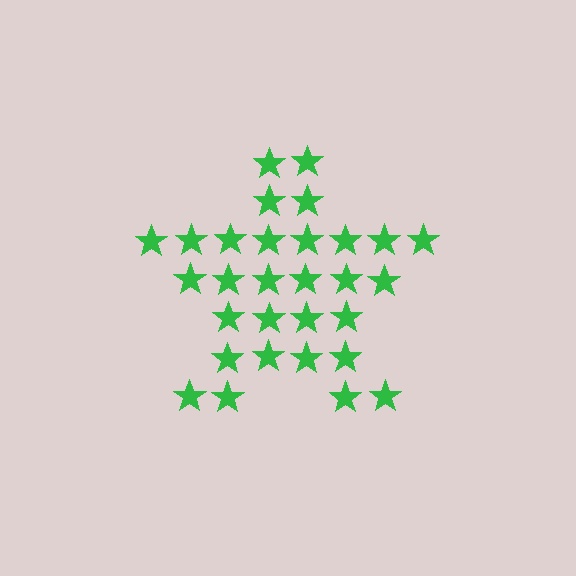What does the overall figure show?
The overall figure shows a star.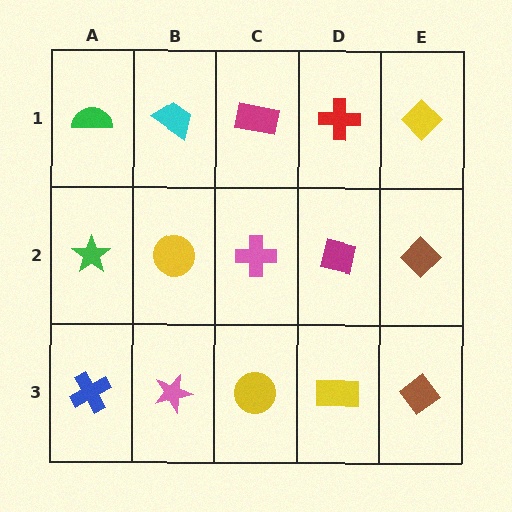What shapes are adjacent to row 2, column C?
A magenta rectangle (row 1, column C), a yellow circle (row 3, column C), a yellow circle (row 2, column B), a magenta square (row 2, column D).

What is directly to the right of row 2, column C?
A magenta square.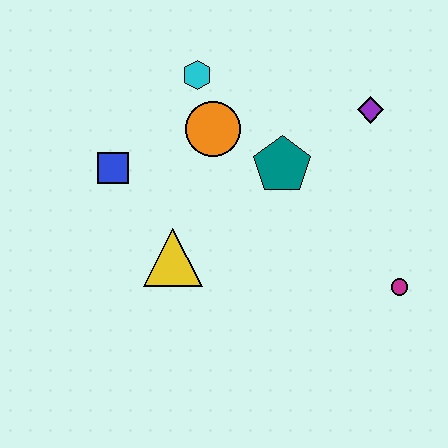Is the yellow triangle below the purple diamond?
Yes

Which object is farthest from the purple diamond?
The blue square is farthest from the purple diamond.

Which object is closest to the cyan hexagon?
The orange circle is closest to the cyan hexagon.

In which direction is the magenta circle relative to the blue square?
The magenta circle is to the right of the blue square.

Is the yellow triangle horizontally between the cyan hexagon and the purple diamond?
No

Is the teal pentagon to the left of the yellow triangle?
No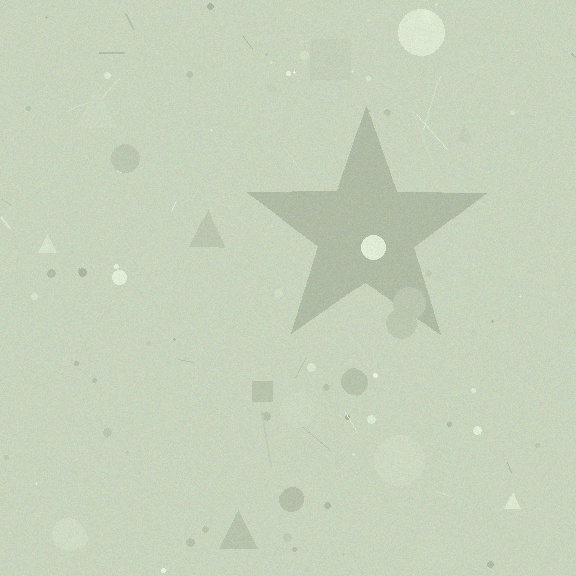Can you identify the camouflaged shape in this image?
The camouflaged shape is a star.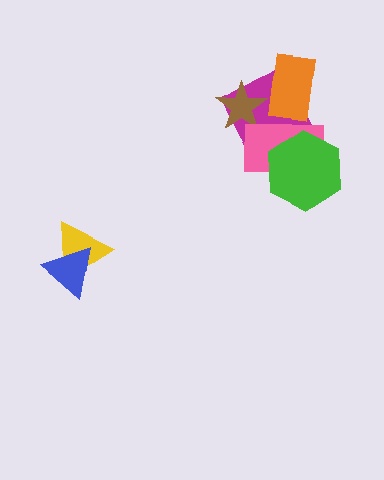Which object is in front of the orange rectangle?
The pink rectangle is in front of the orange rectangle.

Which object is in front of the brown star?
The pink rectangle is in front of the brown star.